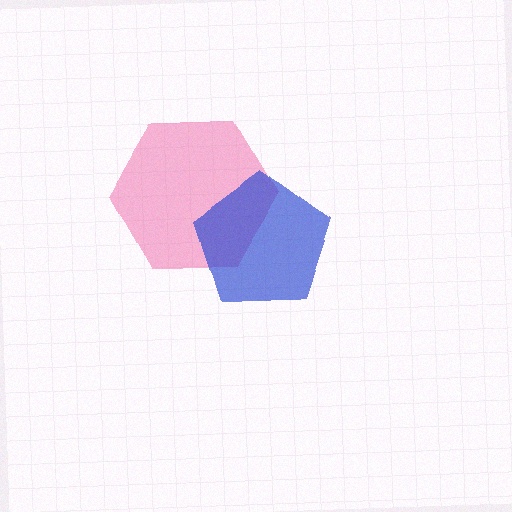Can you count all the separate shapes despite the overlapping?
Yes, there are 2 separate shapes.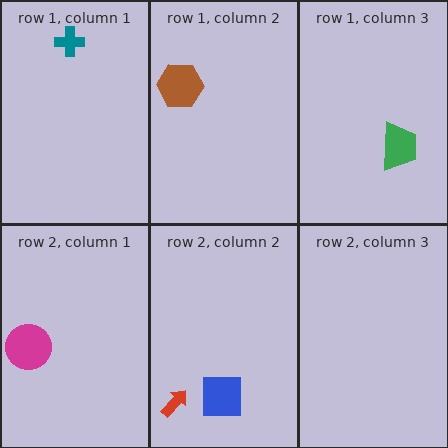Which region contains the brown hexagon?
The row 1, column 2 region.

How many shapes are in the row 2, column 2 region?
2.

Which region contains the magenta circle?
The row 2, column 1 region.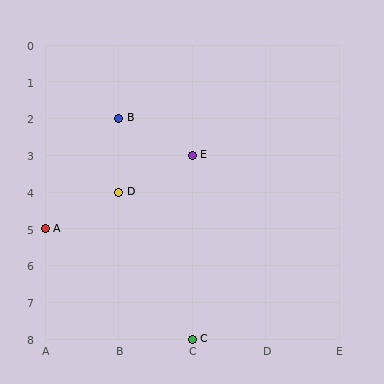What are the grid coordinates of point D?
Point D is at grid coordinates (B, 4).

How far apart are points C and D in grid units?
Points C and D are 1 column and 4 rows apart (about 4.1 grid units diagonally).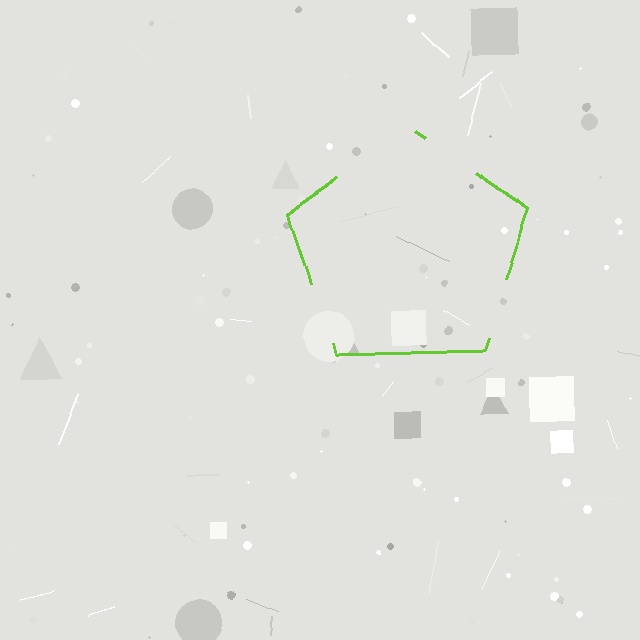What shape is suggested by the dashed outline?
The dashed outline suggests a pentagon.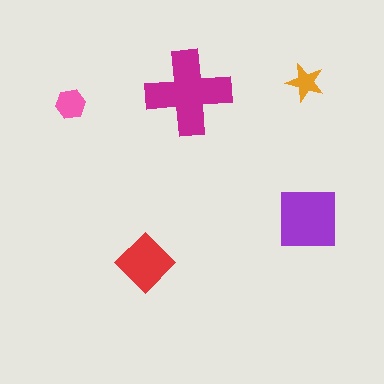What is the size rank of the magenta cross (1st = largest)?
1st.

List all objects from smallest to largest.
The orange star, the pink hexagon, the red diamond, the purple square, the magenta cross.